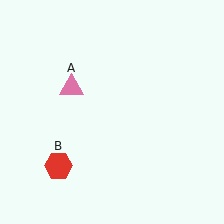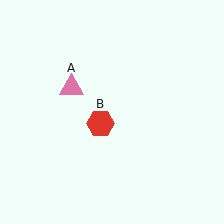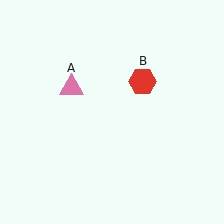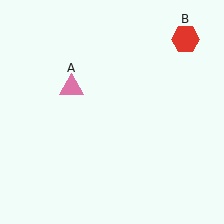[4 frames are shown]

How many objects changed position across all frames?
1 object changed position: red hexagon (object B).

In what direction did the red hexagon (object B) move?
The red hexagon (object B) moved up and to the right.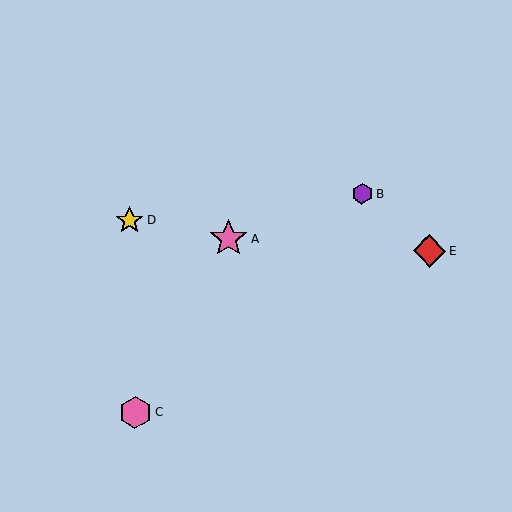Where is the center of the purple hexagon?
The center of the purple hexagon is at (362, 194).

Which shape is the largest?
The pink star (labeled A) is the largest.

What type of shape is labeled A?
Shape A is a pink star.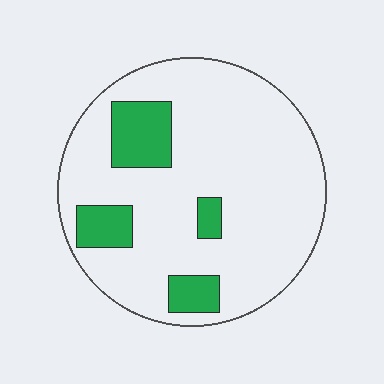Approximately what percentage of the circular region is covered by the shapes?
Approximately 15%.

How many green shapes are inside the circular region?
4.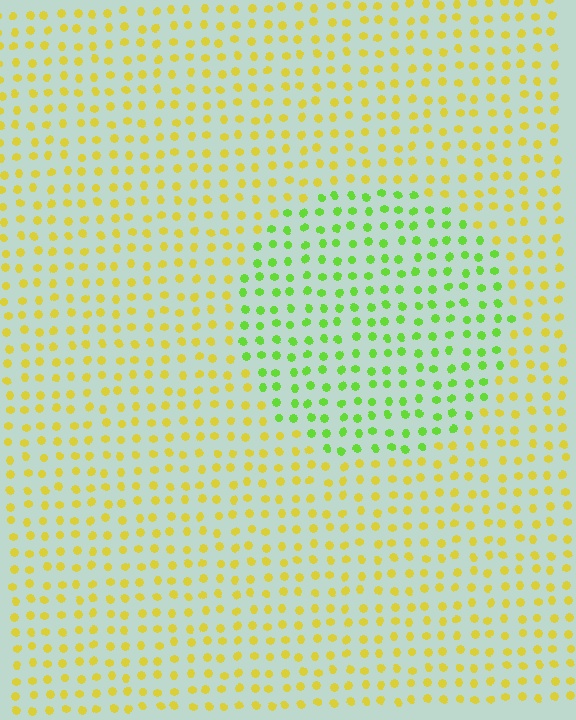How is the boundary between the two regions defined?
The boundary is defined purely by a slight shift in hue (about 47 degrees). Spacing, size, and orientation are identical on both sides.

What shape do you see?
I see a circle.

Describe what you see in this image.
The image is filled with small yellow elements in a uniform arrangement. A circle-shaped region is visible where the elements are tinted to a slightly different hue, forming a subtle color boundary.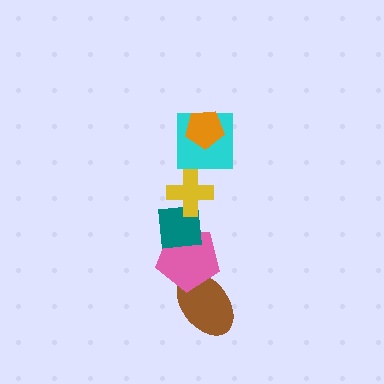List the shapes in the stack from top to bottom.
From top to bottom: the orange pentagon, the cyan square, the yellow cross, the teal square, the pink pentagon, the brown ellipse.